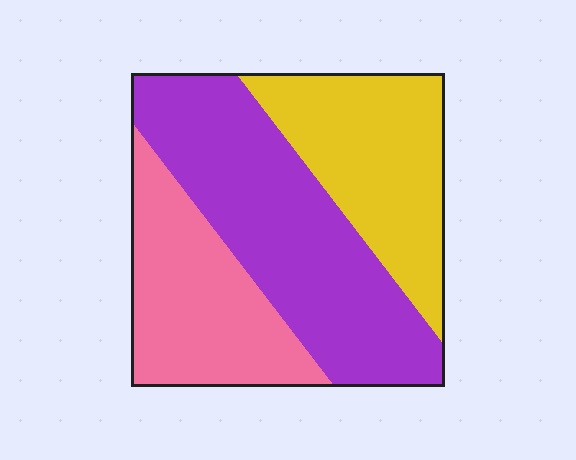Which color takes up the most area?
Purple, at roughly 45%.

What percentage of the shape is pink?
Pink covers 28% of the shape.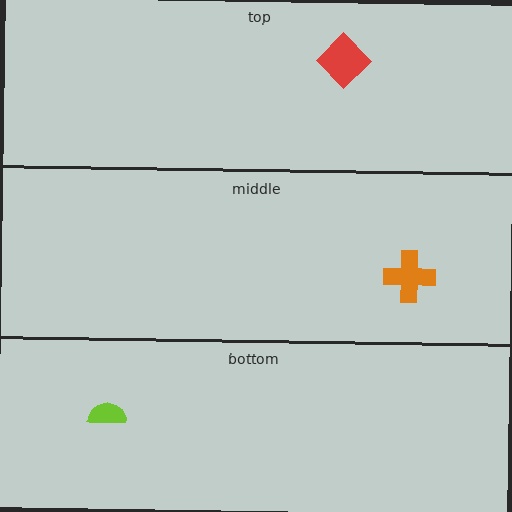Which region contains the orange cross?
The middle region.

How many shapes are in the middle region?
1.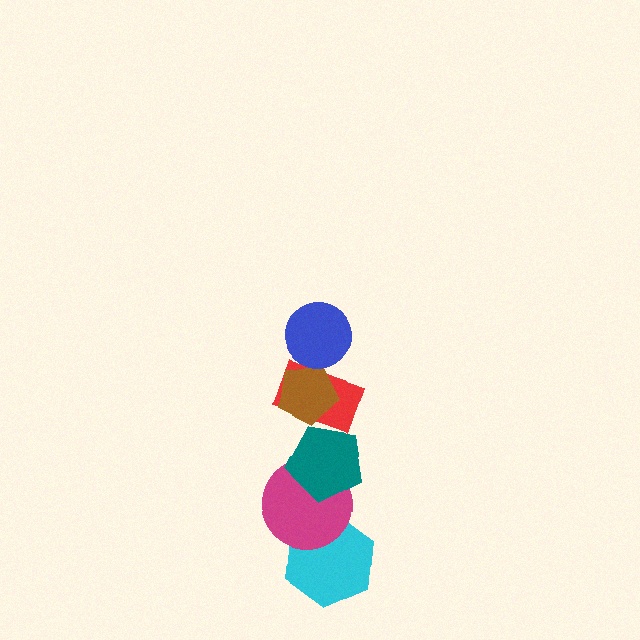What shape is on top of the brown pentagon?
The blue circle is on top of the brown pentagon.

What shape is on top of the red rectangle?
The brown pentagon is on top of the red rectangle.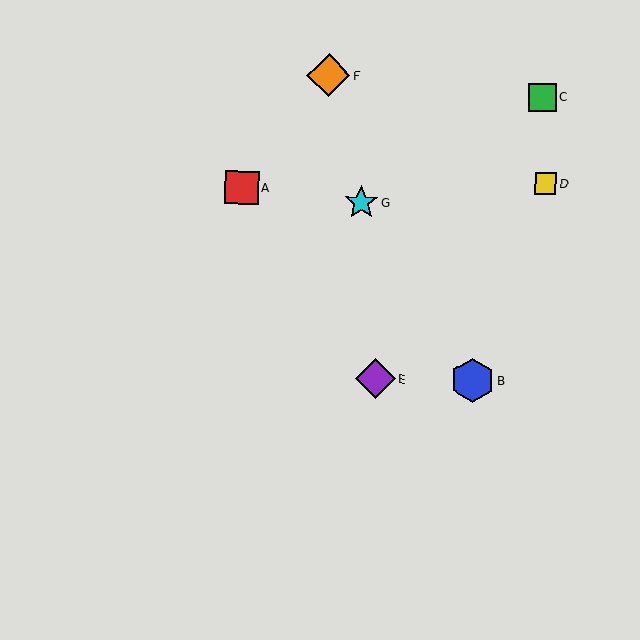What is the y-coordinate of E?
Object E is at y≈379.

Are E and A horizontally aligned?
No, E is at y≈379 and A is at y≈188.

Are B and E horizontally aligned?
Yes, both are at y≈380.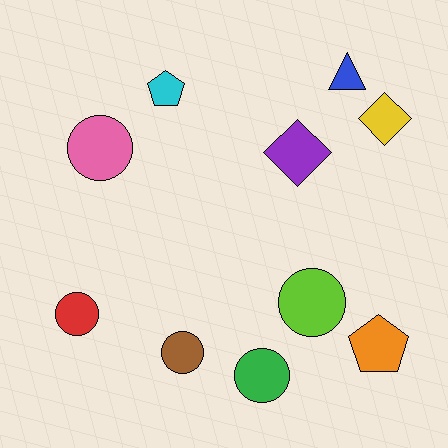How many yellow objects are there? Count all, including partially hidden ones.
There is 1 yellow object.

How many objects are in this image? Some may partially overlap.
There are 10 objects.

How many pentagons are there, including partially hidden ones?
There are 2 pentagons.